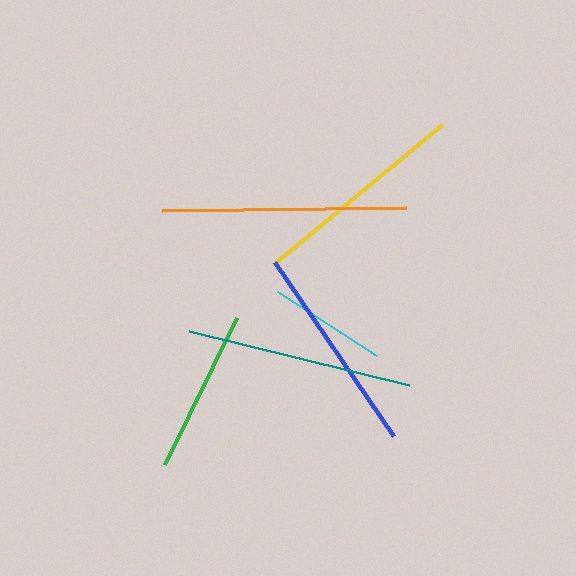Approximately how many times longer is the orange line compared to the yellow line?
The orange line is approximately 1.1 times the length of the yellow line.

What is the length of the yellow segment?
The yellow segment is approximately 219 pixels long.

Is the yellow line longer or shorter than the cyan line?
The yellow line is longer than the cyan line.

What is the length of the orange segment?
The orange segment is approximately 243 pixels long.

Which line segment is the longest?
The orange line is the longest at approximately 243 pixels.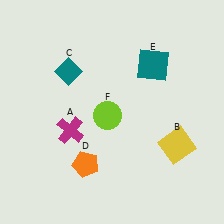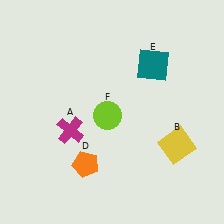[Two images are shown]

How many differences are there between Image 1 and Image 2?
There is 1 difference between the two images.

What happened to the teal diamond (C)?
The teal diamond (C) was removed in Image 2. It was in the top-left area of Image 1.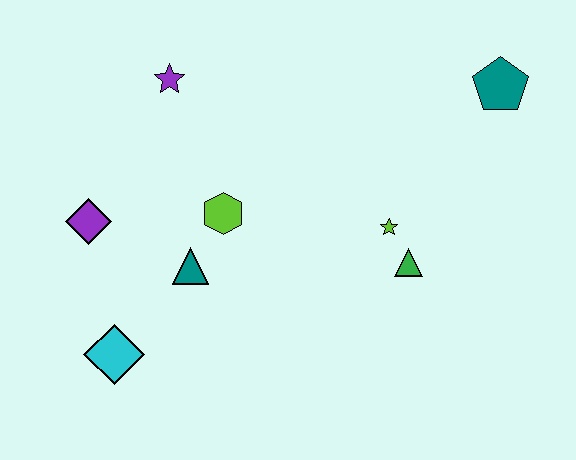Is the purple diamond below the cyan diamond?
No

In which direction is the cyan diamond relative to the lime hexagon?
The cyan diamond is below the lime hexagon.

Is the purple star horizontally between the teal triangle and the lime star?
No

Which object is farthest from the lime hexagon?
The teal pentagon is farthest from the lime hexagon.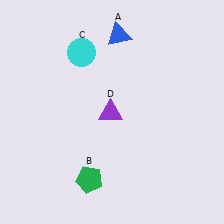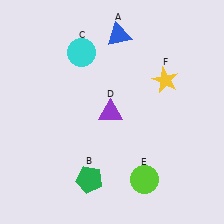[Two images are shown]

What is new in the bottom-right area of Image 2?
A lime circle (E) was added in the bottom-right area of Image 2.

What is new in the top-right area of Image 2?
A yellow star (F) was added in the top-right area of Image 2.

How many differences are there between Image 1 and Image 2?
There are 2 differences between the two images.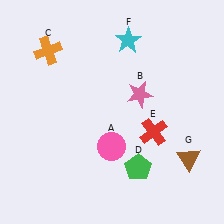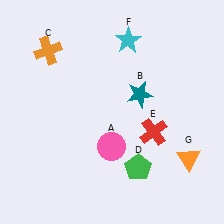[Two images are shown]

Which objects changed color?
B changed from pink to teal. G changed from brown to orange.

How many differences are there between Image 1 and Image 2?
There are 2 differences between the two images.